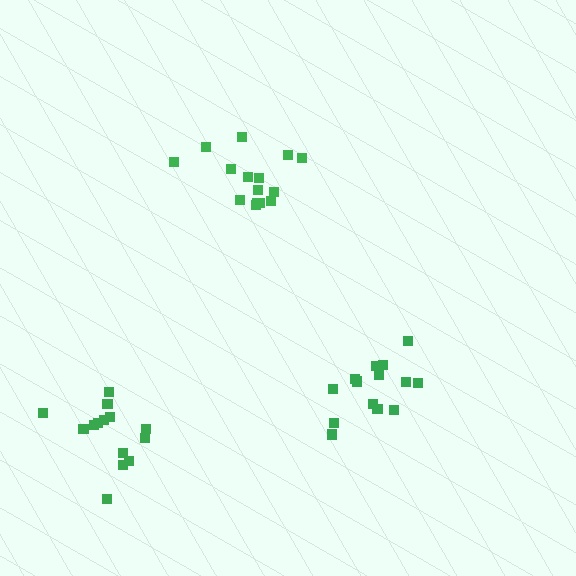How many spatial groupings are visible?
There are 3 spatial groupings.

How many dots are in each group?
Group 1: 15 dots, Group 2: 14 dots, Group 3: 15 dots (44 total).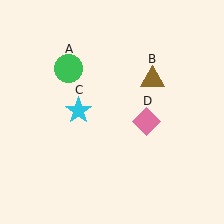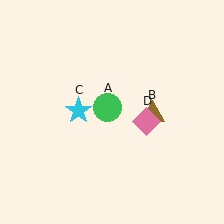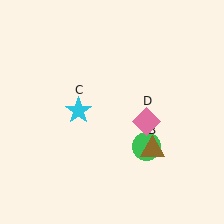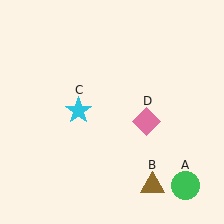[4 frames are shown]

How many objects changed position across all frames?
2 objects changed position: green circle (object A), brown triangle (object B).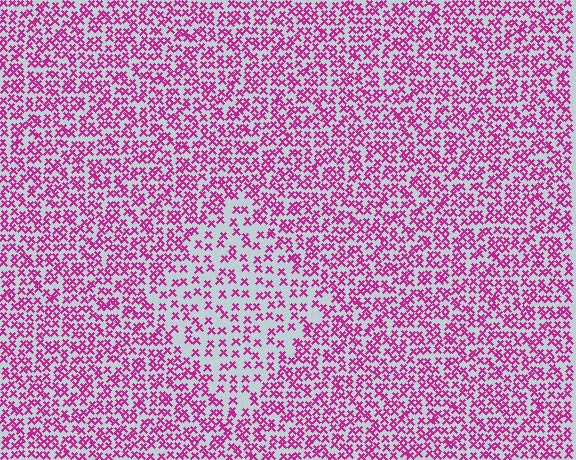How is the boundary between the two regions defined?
The boundary is defined by a change in element density (approximately 1.9x ratio). All elements are the same color, size, and shape.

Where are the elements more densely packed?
The elements are more densely packed outside the diamond boundary.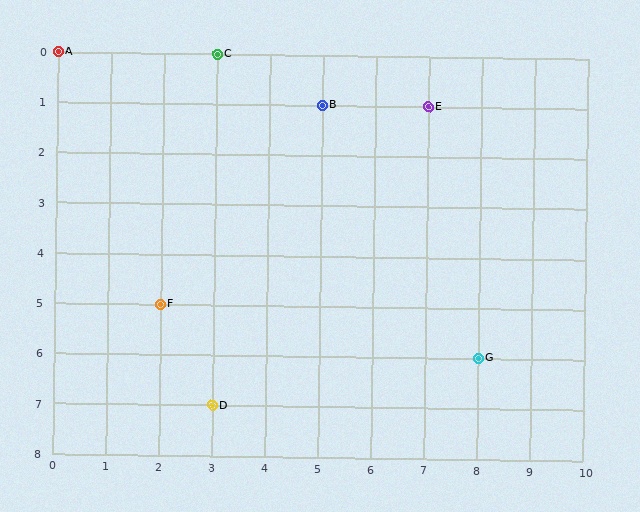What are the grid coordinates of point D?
Point D is at grid coordinates (3, 7).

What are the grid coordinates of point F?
Point F is at grid coordinates (2, 5).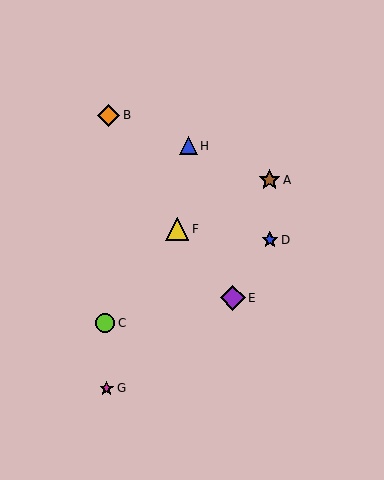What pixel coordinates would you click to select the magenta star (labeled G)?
Click at (107, 388) to select the magenta star G.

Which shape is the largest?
The purple diamond (labeled E) is the largest.